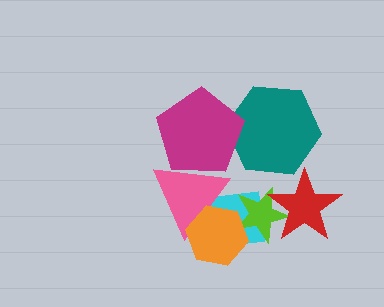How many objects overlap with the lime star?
3 objects overlap with the lime star.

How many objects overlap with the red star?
1 object overlaps with the red star.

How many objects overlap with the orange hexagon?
3 objects overlap with the orange hexagon.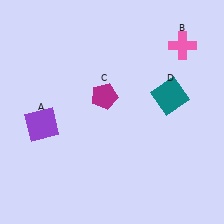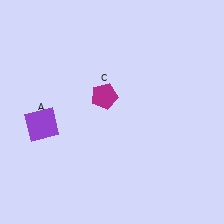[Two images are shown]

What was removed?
The teal square (D), the pink cross (B) were removed in Image 2.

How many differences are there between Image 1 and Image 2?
There are 2 differences between the two images.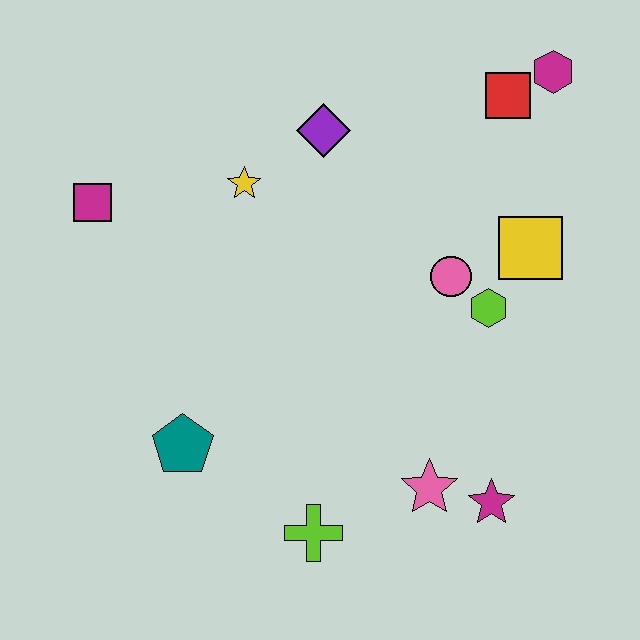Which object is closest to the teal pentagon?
The lime cross is closest to the teal pentagon.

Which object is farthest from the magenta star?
The magenta square is farthest from the magenta star.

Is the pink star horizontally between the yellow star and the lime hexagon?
Yes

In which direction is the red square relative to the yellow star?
The red square is to the right of the yellow star.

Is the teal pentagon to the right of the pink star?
No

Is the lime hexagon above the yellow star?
No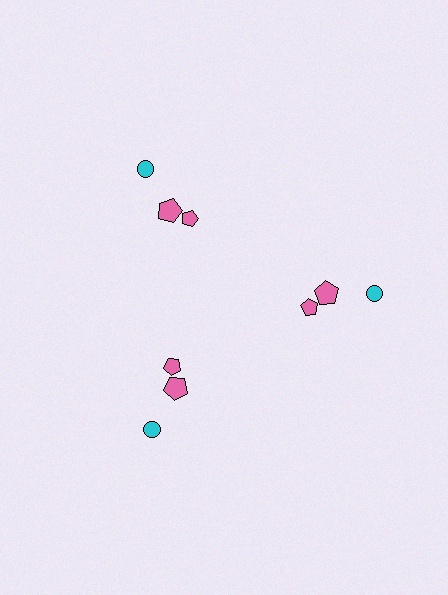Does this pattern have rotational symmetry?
Yes, this pattern has 3-fold rotational symmetry. It looks the same after rotating 120 degrees around the center.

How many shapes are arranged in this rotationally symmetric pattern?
There are 9 shapes, arranged in 3 groups of 3.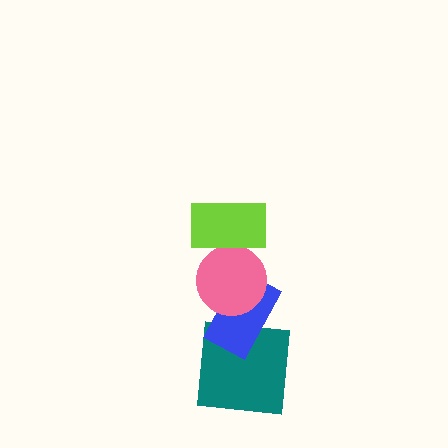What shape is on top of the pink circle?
The lime rectangle is on top of the pink circle.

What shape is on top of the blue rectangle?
The pink circle is on top of the blue rectangle.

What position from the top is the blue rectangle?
The blue rectangle is 3rd from the top.